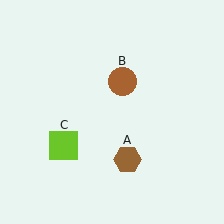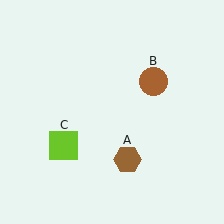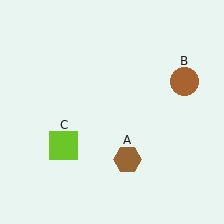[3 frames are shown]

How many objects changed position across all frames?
1 object changed position: brown circle (object B).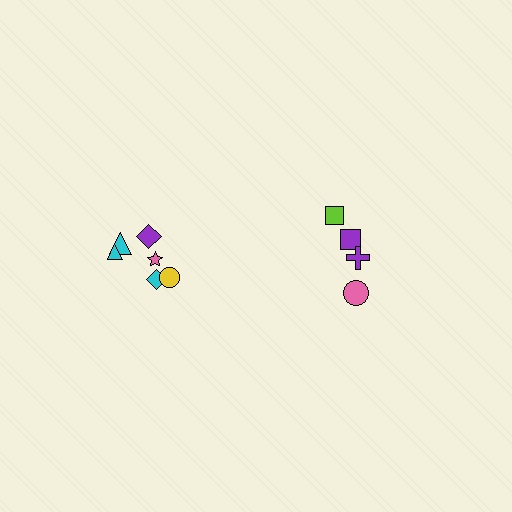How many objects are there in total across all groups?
There are 10 objects.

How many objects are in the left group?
There are 6 objects.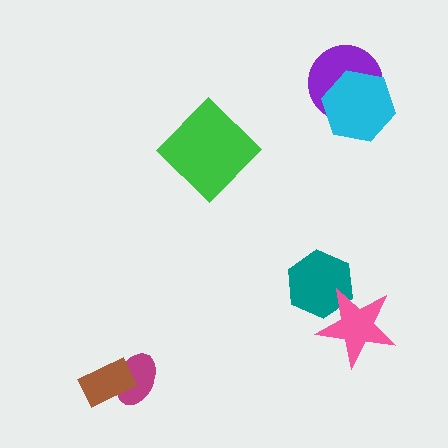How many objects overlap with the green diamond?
0 objects overlap with the green diamond.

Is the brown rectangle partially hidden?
No, no other shape covers it.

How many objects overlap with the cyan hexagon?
1 object overlaps with the cyan hexagon.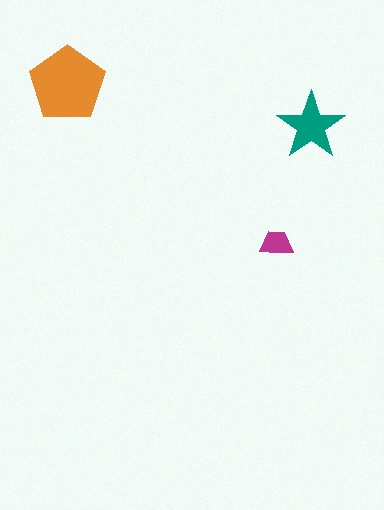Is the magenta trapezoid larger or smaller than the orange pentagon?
Smaller.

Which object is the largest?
The orange pentagon.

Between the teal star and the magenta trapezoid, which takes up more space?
The teal star.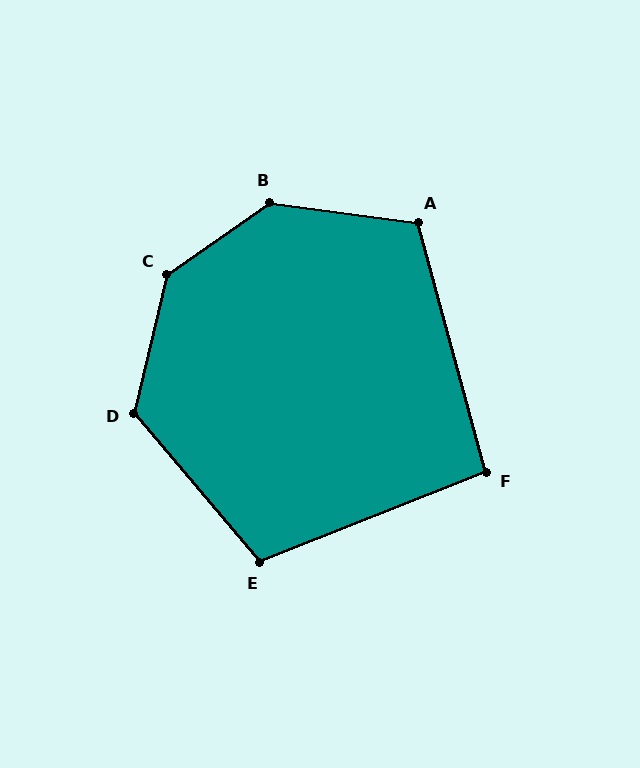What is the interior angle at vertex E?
Approximately 108 degrees (obtuse).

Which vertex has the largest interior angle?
C, at approximately 138 degrees.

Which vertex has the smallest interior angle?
F, at approximately 96 degrees.